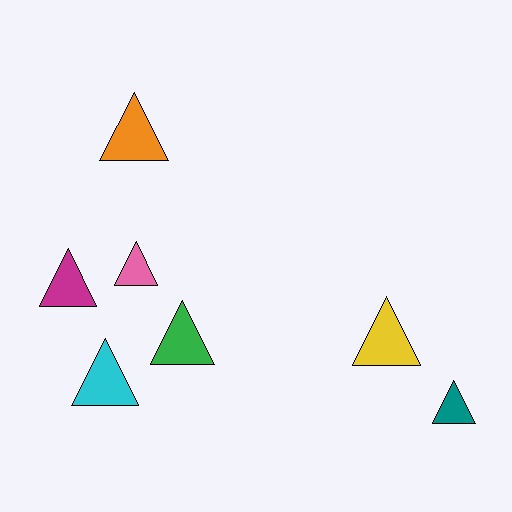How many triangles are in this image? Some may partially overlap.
There are 7 triangles.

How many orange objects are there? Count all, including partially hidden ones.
There is 1 orange object.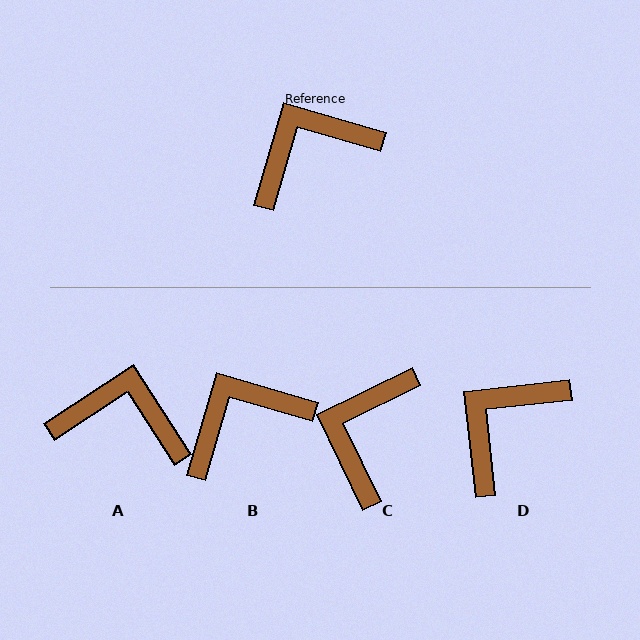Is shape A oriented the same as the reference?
No, it is off by about 41 degrees.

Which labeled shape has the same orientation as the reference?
B.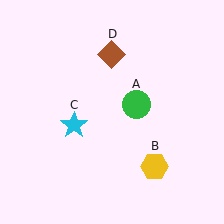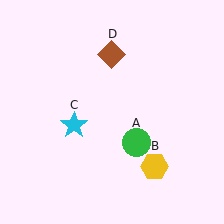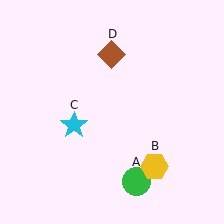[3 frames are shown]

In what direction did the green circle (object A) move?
The green circle (object A) moved down.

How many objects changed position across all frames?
1 object changed position: green circle (object A).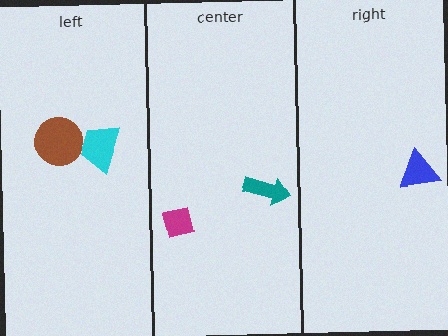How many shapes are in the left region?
2.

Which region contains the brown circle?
The left region.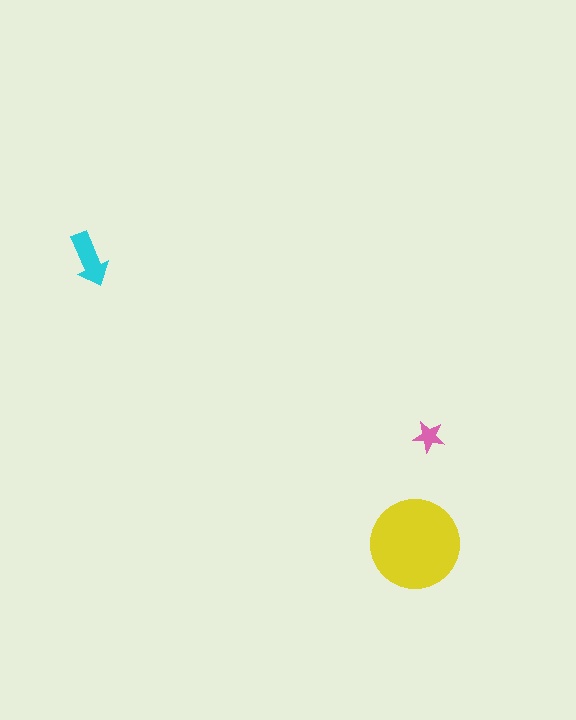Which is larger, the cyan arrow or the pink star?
The cyan arrow.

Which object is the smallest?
The pink star.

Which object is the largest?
The yellow circle.